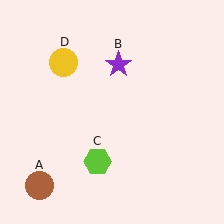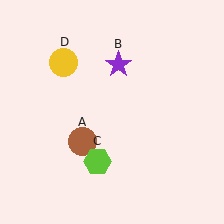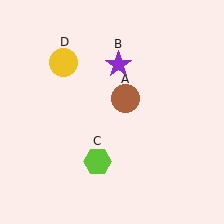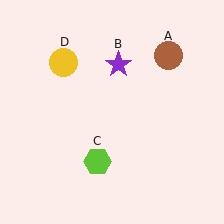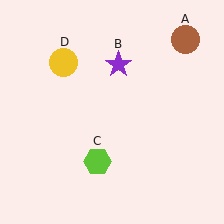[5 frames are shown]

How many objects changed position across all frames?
1 object changed position: brown circle (object A).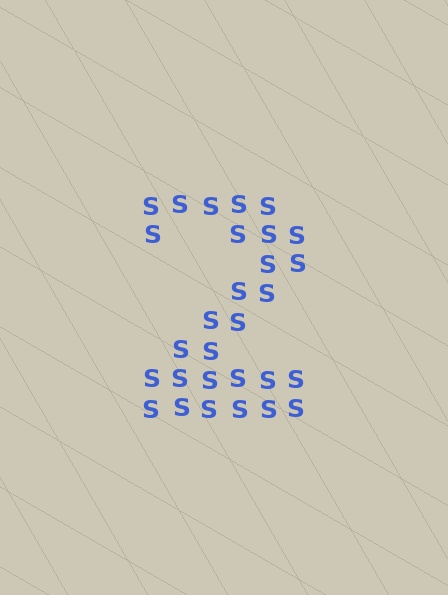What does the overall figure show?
The overall figure shows the digit 2.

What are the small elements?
The small elements are letter S's.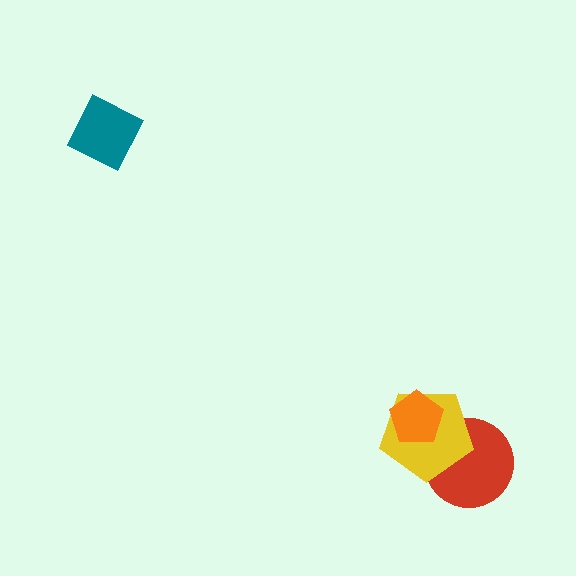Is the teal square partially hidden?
No, no other shape covers it.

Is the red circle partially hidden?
Yes, it is partially covered by another shape.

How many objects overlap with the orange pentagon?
1 object overlaps with the orange pentagon.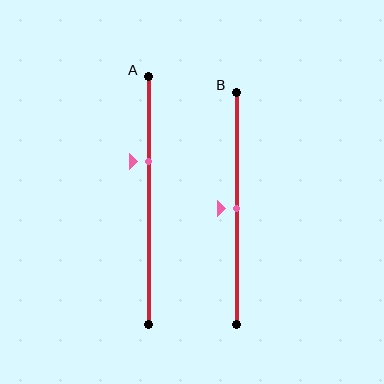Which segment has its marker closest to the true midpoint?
Segment B has its marker closest to the true midpoint.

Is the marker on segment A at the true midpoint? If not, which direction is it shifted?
No, the marker on segment A is shifted upward by about 16% of the segment length.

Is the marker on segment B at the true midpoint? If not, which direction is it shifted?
Yes, the marker on segment B is at the true midpoint.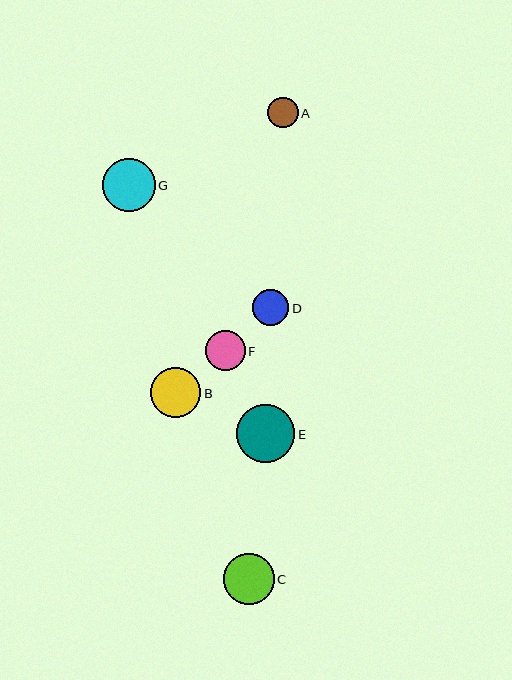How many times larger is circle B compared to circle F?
Circle B is approximately 1.3 times the size of circle F.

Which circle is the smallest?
Circle A is the smallest with a size of approximately 31 pixels.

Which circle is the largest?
Circle E is the largest with a size of approximately 58 pixels.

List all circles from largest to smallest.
From largest to smallest: E, G, C, B, F, D, A.